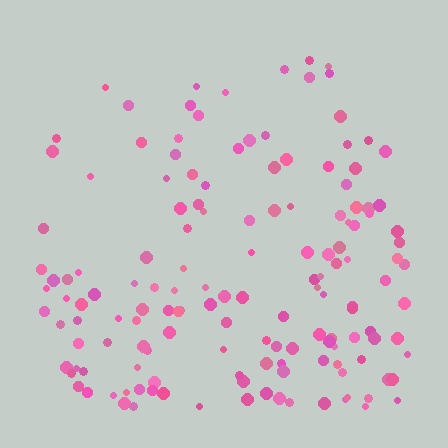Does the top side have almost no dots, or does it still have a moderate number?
Still a moderate number, just noticeably fewer than the bottom.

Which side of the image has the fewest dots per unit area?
The top.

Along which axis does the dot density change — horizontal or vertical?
Vertical.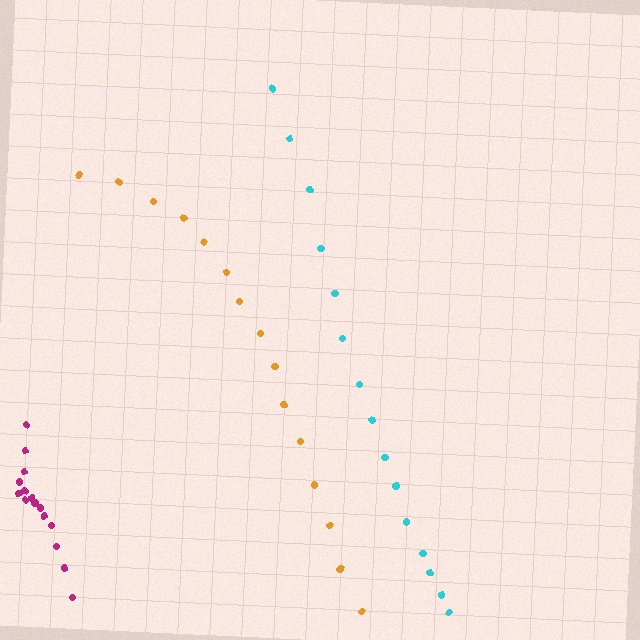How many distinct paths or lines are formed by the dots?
There are 3 distinct paths.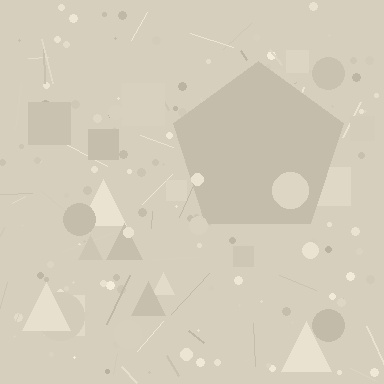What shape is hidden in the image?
A pentagon is hidden in the image.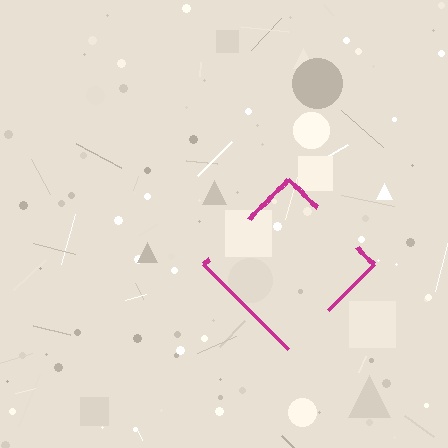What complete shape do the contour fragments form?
The contour fragments form a diamond.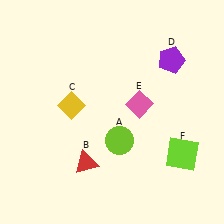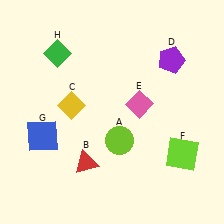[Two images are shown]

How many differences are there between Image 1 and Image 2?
There are 2 differences between the two images.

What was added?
A blue square (G), a green diamond (H) were added in Image 2.